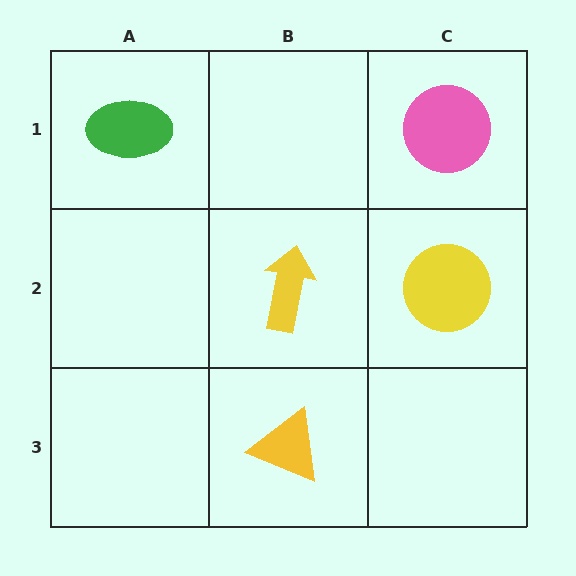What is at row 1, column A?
A green ellipse.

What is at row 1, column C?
A pink circle.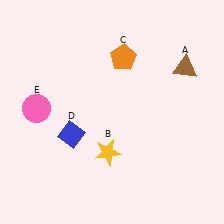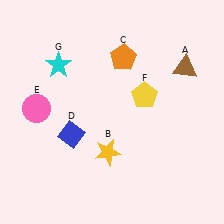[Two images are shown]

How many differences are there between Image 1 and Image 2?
There are 2 differences between the two images.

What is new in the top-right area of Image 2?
A yellow pentagon (F) was added in the top-right area of Image 2.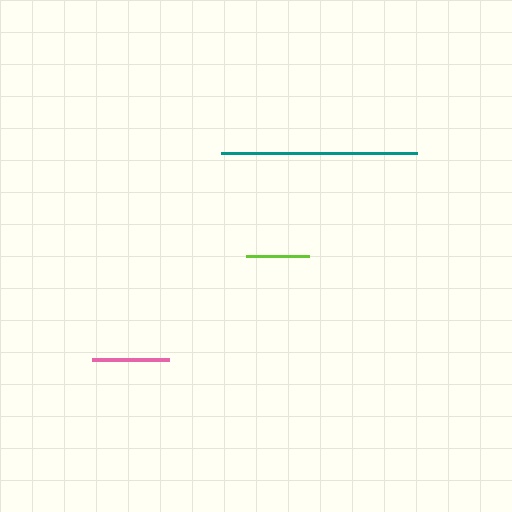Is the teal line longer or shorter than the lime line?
The teal line is longer than the lime line.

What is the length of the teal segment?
The teal segment is approximately 196 pixels long.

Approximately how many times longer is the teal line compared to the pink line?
The teal line is approximately 2.5 times the length of the pink line.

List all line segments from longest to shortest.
From longest to shortest: teal, pink, lime.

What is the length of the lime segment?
The lime segment is approximately 63 pixels long.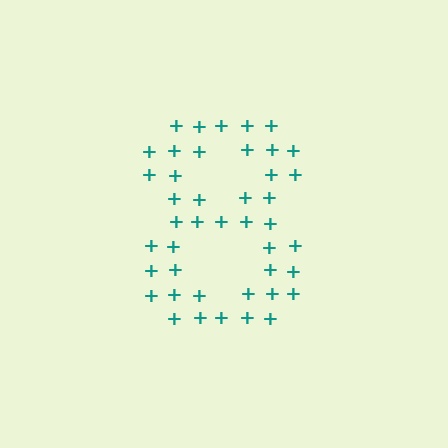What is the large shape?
The large shape is the digit 8.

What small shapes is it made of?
It is made of small plus signs.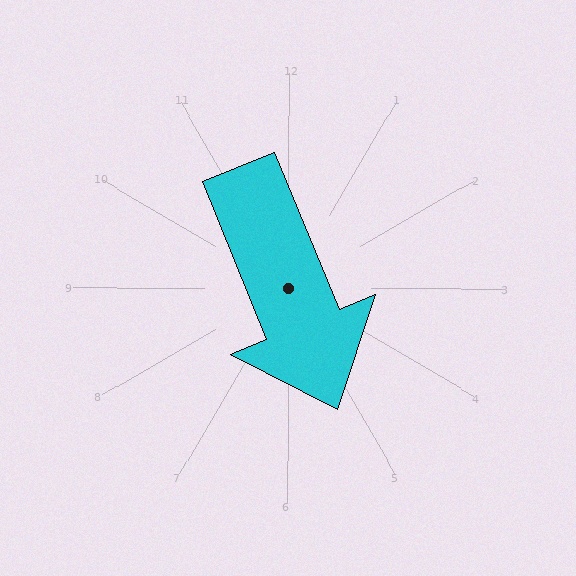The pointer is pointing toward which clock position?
Roughly 5 o'clock.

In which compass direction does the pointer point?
South.